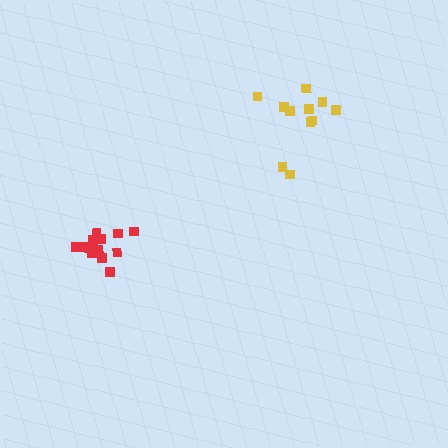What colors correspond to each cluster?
The clusters are colored: red, yellow.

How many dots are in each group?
Group 1: 15 dots, Group 2: 11 dots (26 total).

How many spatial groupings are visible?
There are 2 spatial groupings.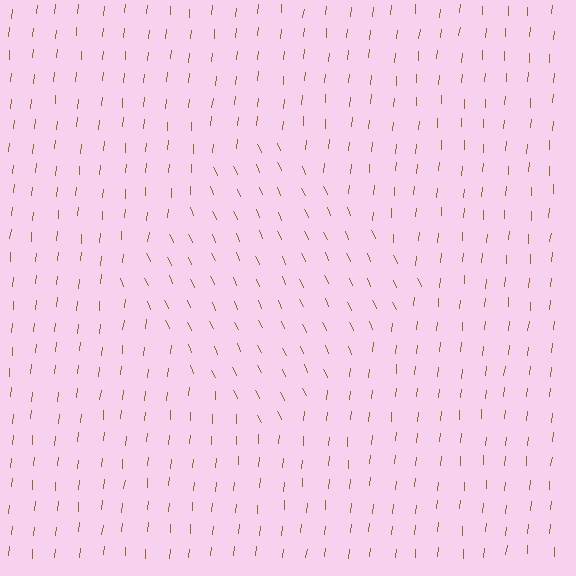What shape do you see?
I see a diamond.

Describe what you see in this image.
The image is filled with small brown line segments. A diamond region in the image has lines oriented differently from the surrounding lines, creating a visible texture boundary.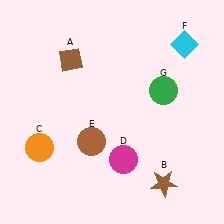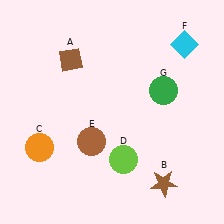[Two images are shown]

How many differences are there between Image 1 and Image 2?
There is 1 difference between the two images.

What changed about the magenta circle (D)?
In Image 1, D is magenta. In Image 2, it changed to lime.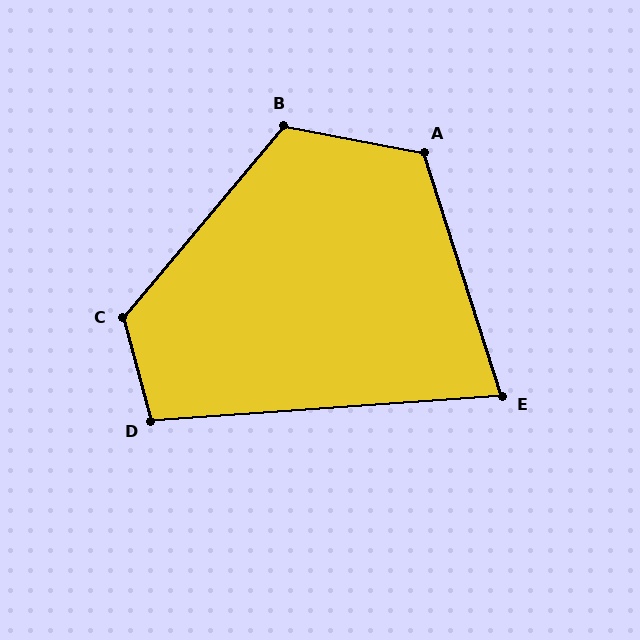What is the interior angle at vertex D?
Approximately 101 degrees (obtuse).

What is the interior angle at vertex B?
Approximately 119 degrees (obtuse).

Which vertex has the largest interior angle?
C, at approximately 125 degrees.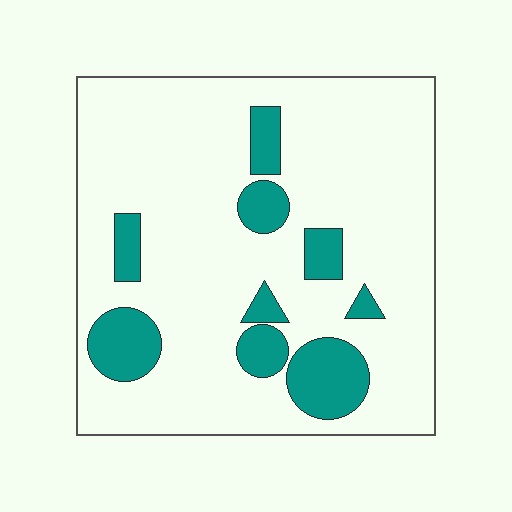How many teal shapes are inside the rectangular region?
9.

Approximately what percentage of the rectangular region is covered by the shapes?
Approximately 15%.